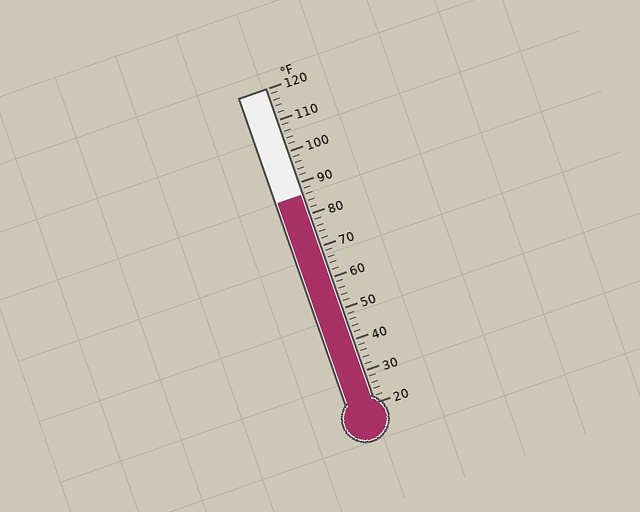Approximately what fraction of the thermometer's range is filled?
The thermometer is filled to approximately 65% of its range.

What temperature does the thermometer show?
The thermometer shows approximately 86°F.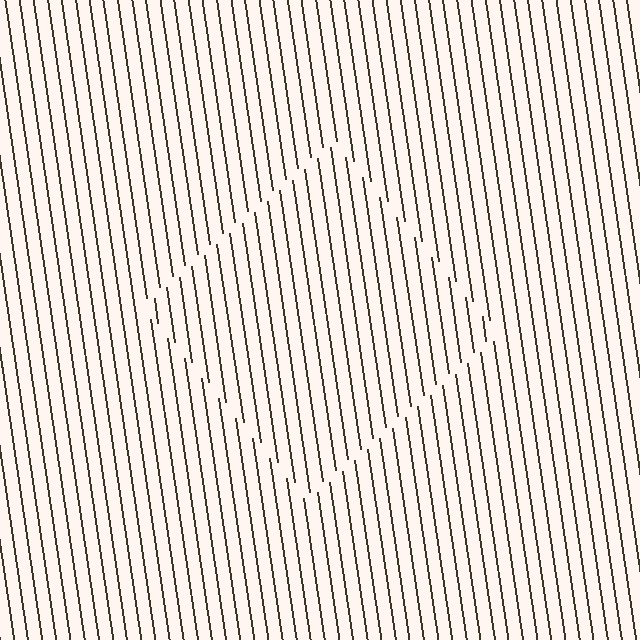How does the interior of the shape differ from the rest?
The interior of the shape contains the same grating, shifted by half a period — the contour is defined by the phase discontinuity where line-ends from the inner and outer gratings abut.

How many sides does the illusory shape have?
4 sides — the line-ends trace a square.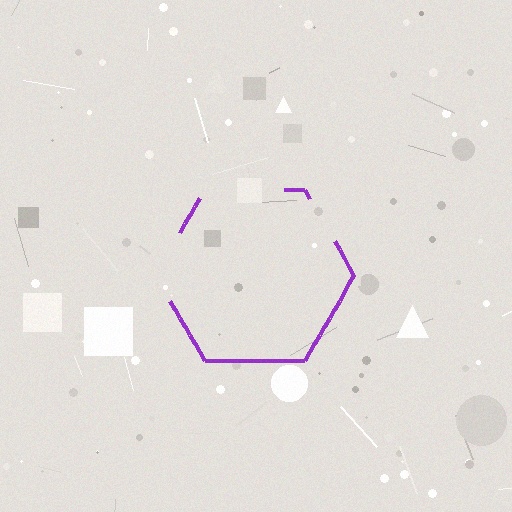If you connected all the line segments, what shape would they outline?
They would outline a hexagon.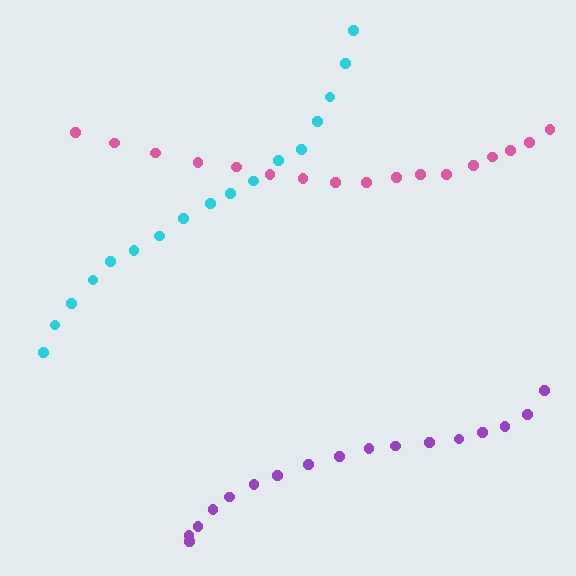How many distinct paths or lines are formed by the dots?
There are 3 distinct paths.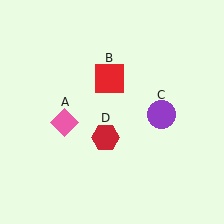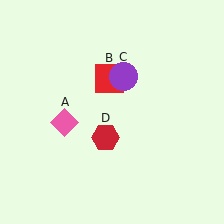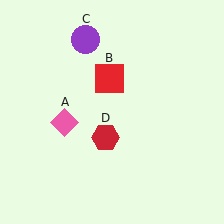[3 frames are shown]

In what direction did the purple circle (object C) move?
The purple circle (object C) moved up and to the left.